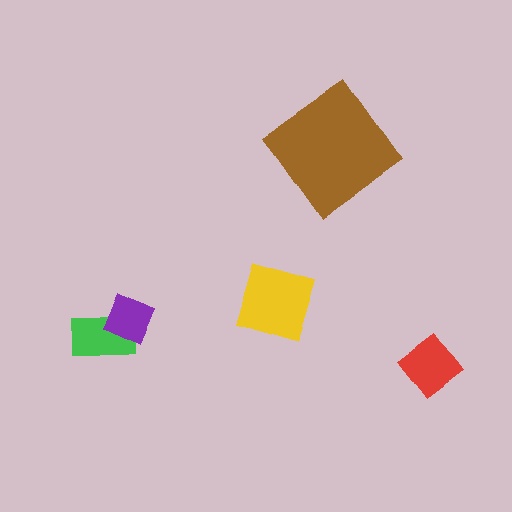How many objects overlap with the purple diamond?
1 object overlaps with the purple diamond.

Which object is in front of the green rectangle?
The purple diamond is in front of the green rectangle.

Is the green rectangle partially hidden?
Yes, it is partially covered by another shape.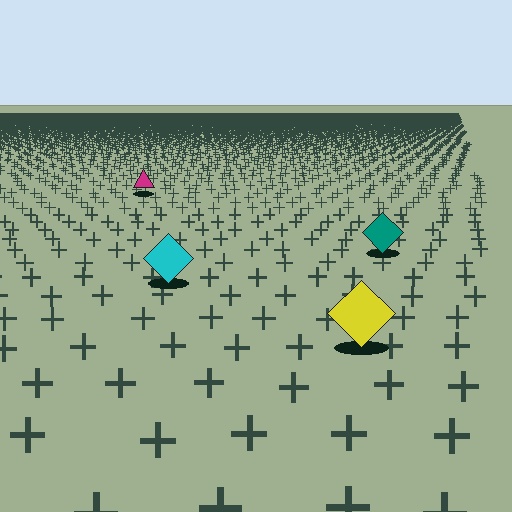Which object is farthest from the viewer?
The magenta triangle is farthest from the viewer. It appears smaller and the ground texture around it is denser.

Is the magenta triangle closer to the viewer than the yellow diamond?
No. The yellow diamond is closer — you can tell from the texture gradient: the ground texture is coarser near it.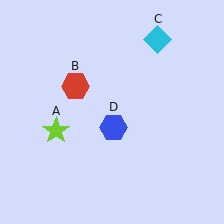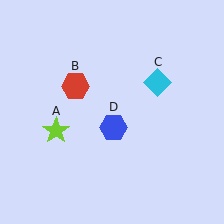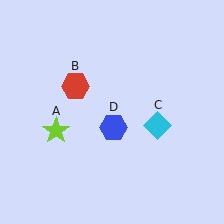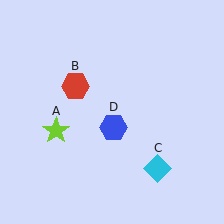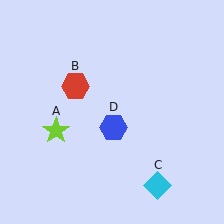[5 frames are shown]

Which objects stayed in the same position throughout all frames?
Lime star (object A) and red hexagon (object B) and blue hexagon (object D) remained stationary.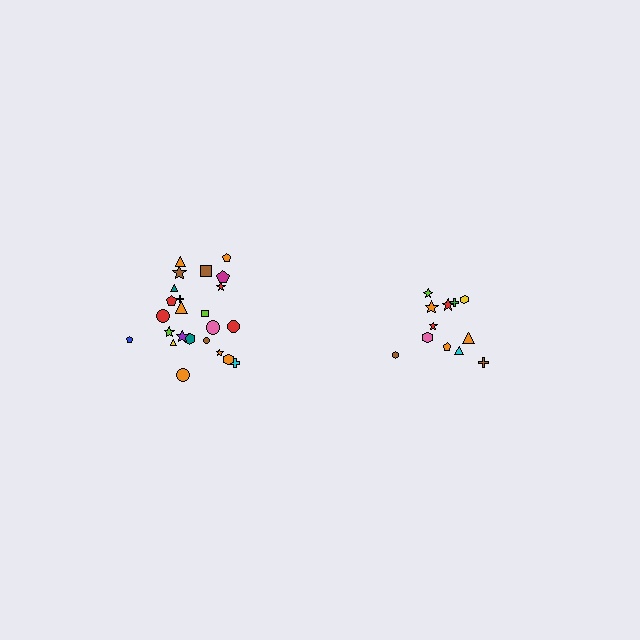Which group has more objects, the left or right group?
The left group.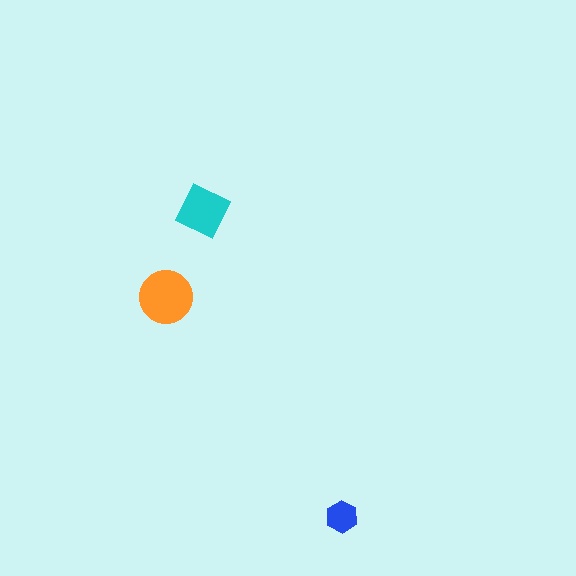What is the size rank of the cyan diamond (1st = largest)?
2nd.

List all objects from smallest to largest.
The blue hexagon, the cyan diamond, the orange circle.